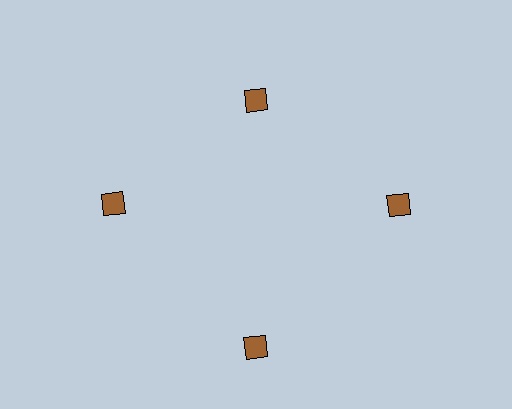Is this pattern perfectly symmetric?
No. The 4 brown diamonds are arranged in a ring, but one element near the 12 o'clock position is pulled inward toward the center, breaking the 4-fold rotational symmetry.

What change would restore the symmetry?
The symmetry would be restored by moving it outward, back onto the ring so that all 4 diamonds sit at equal angles and equal distance from the center.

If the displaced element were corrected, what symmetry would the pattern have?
It would have 4-fold rotational symmetry — the pattern would map onto itself every 90 degrees.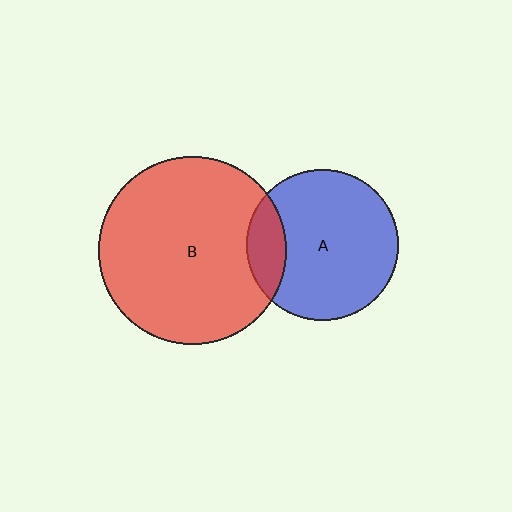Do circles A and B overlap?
Yes.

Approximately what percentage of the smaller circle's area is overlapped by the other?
Approximately 15%.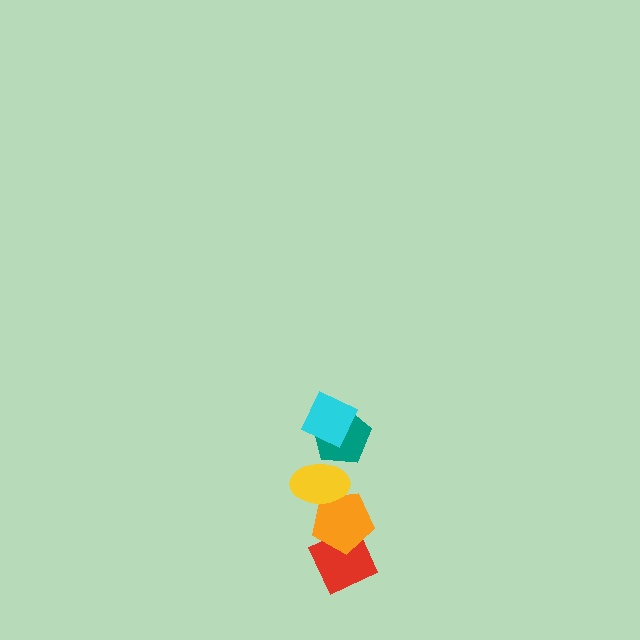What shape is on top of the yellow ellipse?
The teal pentagon is on top of the yellow ellipse.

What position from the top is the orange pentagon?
The orange pentagon is 4th from the top.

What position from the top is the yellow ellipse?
The yellow ellipse is 3rd from the top.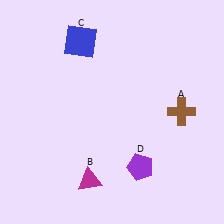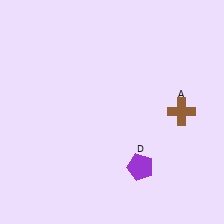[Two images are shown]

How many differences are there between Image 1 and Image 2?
There are 2 differences between the two images.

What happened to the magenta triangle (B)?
The magenta triangle (B) was removed in Image 2. It was in the bottom-left area of Image 1.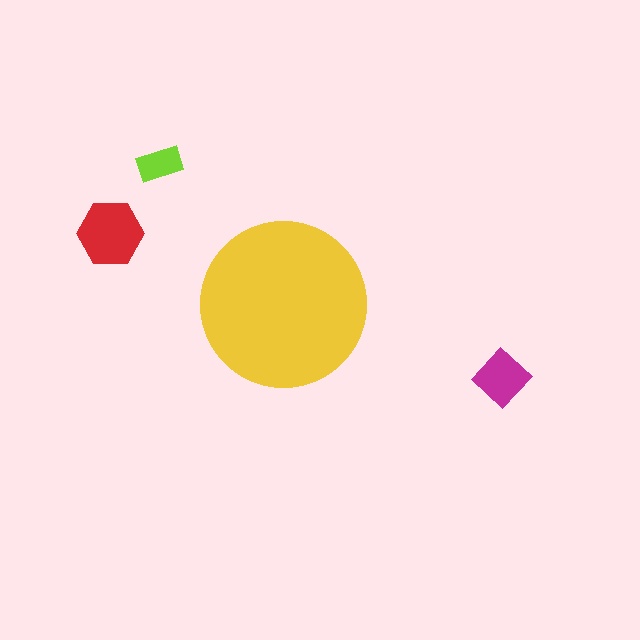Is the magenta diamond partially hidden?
No, the magenta diamond is fully visible.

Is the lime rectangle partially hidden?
No, the lime rectangle is fully visible.